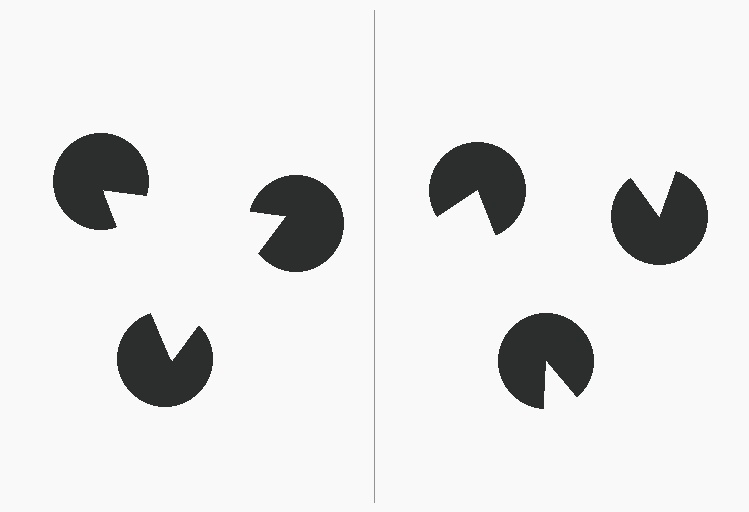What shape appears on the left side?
An illusory triangle.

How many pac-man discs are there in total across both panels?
6 — 3 on each side.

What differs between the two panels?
The pac-man discs are positioned identically on both sides; only the wedge orientations differ. On the left they align to a triangle; on the right they are misaligned.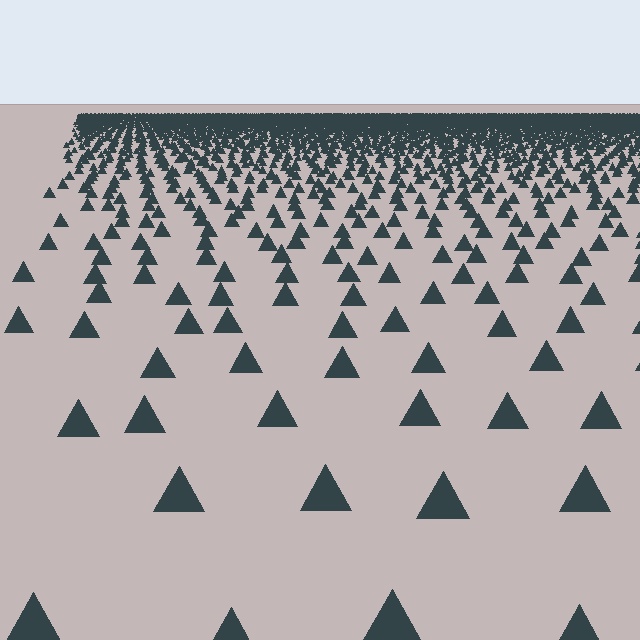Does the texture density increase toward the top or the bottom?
Density increases toward the top.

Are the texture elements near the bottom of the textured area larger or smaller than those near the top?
Larger. Near the bottom, elements are closer to the viewer and appear at a bigger on-screen size.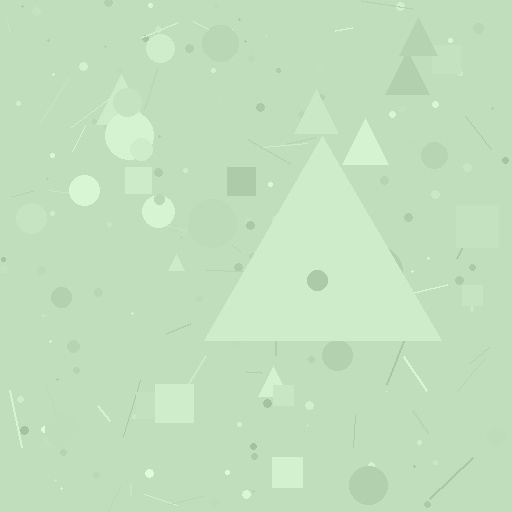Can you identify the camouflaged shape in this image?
The camouflaged shape is a triangle.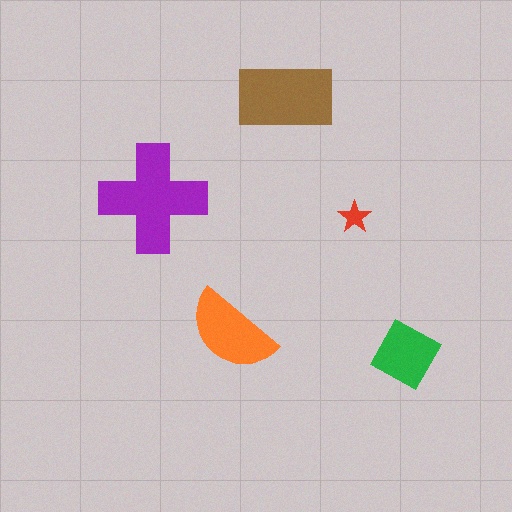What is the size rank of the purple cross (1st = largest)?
1st.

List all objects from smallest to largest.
The red star, the green diamond, the orange semicircle, the brown rectangle, the purple cross.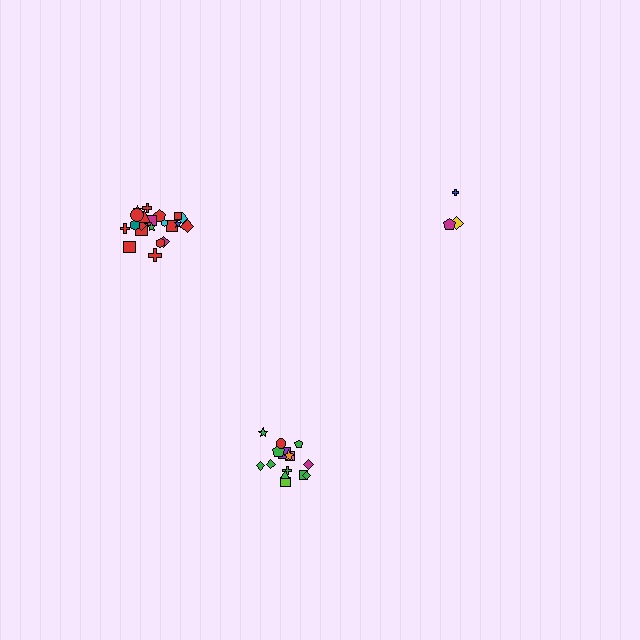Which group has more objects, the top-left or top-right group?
The top-left group.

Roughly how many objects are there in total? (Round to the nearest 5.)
Roughly 40 objects in total.